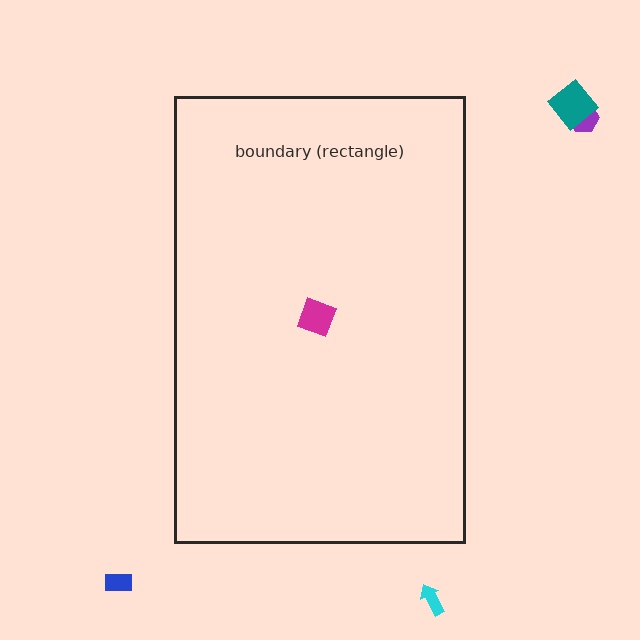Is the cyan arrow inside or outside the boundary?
Outside.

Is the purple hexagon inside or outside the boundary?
Outside.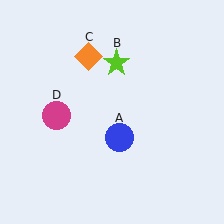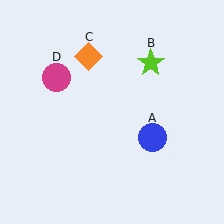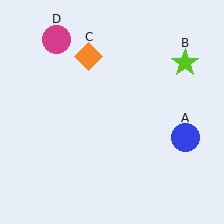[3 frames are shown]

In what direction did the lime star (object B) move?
The lime star (object B) moved right.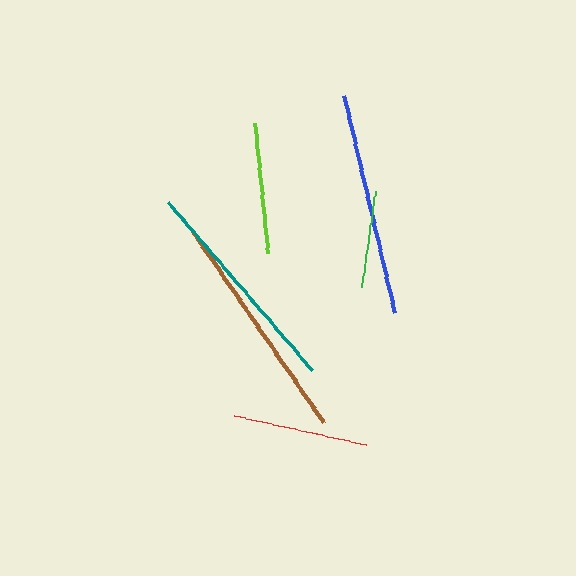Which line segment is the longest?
The brown line is the longest at approximately 232 pixels.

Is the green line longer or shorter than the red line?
The red line is longer than the green line.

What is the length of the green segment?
The green segment is approximately 96 pixels long.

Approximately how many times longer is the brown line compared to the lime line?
The brown line is approximately 1.8 times the length of the lime line.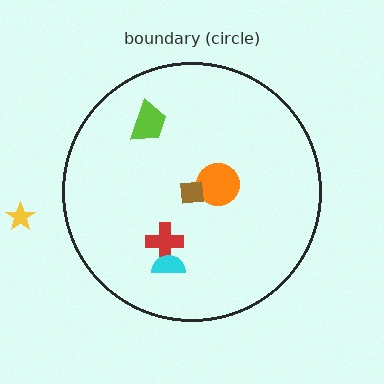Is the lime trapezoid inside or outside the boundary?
Inside.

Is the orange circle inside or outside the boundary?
Inside.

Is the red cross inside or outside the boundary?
Inside.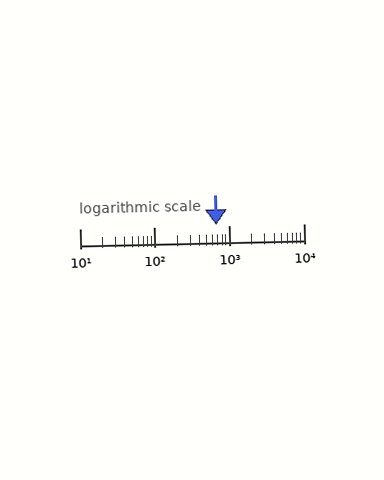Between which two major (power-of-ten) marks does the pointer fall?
The pointer is between 100 and 1000.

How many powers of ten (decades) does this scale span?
The scale spans 3 decades, from 10 to 10000.